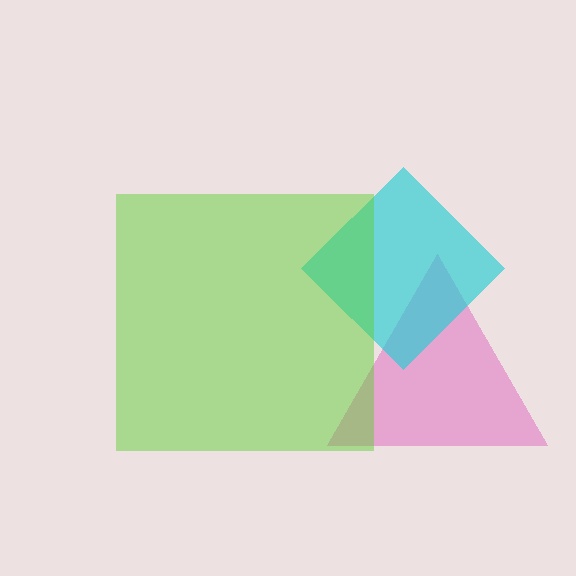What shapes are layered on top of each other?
The layered shapes are: a pink triangle, a cyan diamond, a lime square.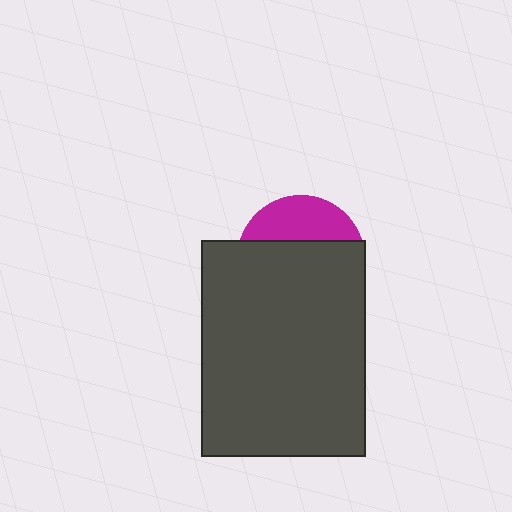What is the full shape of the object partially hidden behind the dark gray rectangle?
The partially hidden object is a magenta circle.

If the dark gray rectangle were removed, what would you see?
You would see the complete magenta circle.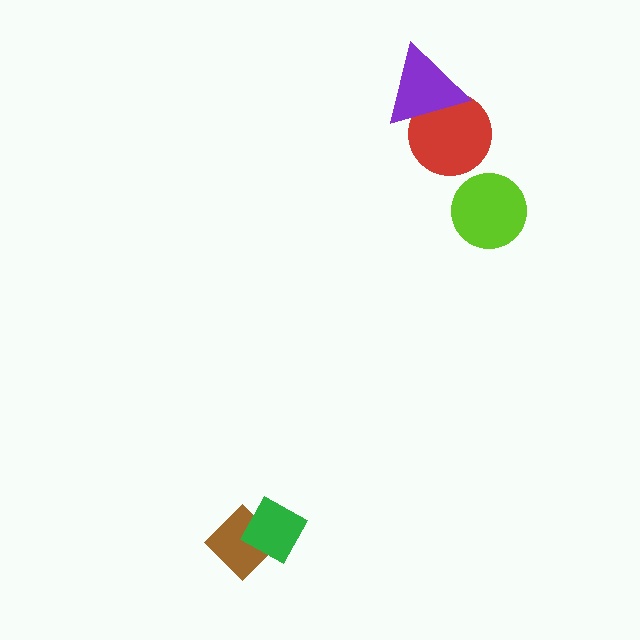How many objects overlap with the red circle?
1 object overlaps with the red circle.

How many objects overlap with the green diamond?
1 object overlaps with the green diamond.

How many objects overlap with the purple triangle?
1 object overlaps with the purple triangle.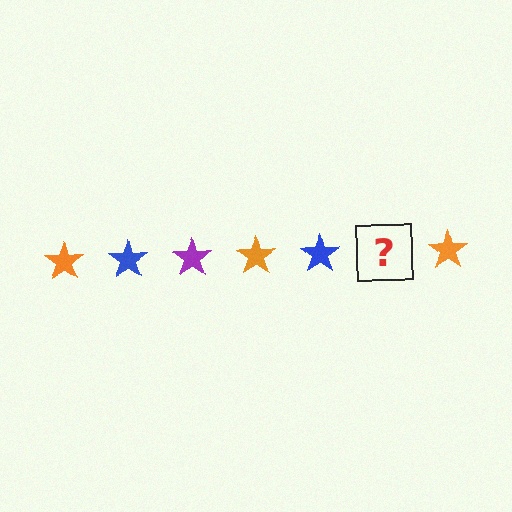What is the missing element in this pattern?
The missing element is a purple star.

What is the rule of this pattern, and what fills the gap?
The rule is that the pattern cycles through orange, blue, purple stars. The gap should be filled with a purple star.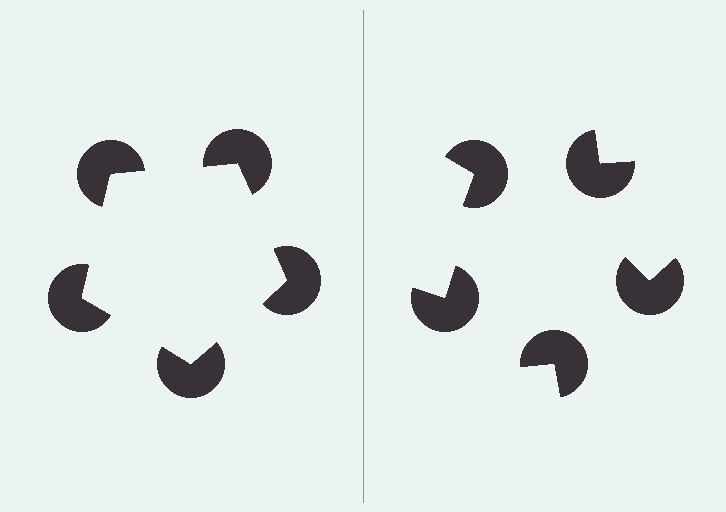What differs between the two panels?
The pac-man discs are positioned identically on both sides; only the wedge orientations differ. On the left they align to a pentagon; on the right they are misaligned.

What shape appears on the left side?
An illusory pentagon.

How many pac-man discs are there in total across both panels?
10 — 5 on each side.